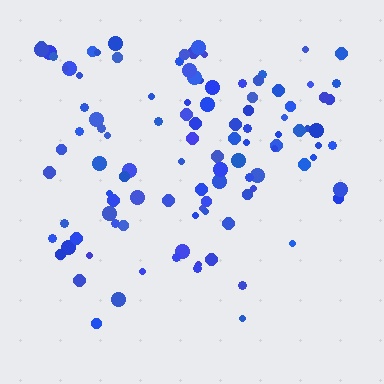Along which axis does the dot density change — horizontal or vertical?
Vertical.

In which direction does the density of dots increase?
From bottom to top, with the top side densest.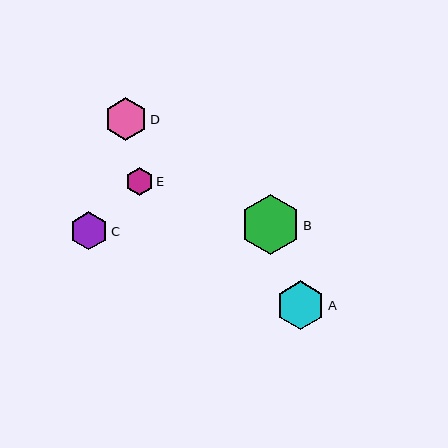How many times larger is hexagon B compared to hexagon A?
Hexagon B is approximately 1.2 times the size of hexagon A.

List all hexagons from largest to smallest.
From largest to smallest: B, A, D, C, E.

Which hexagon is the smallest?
Hexagon E is the smallest with a size of approximately 28 pixels.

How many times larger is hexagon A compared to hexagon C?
Hexagon A is approximately 1.3 times the size of hexagon C.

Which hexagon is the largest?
Hexagon B is the largest with a size of approximately 60 pixels.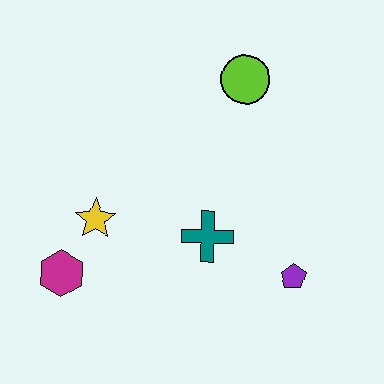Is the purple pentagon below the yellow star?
Yes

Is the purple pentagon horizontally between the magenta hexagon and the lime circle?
No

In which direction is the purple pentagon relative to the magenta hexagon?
The purple pentagon is to the right of the magenta hexagon.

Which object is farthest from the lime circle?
The magenta hexagon is farthest from the lime circle.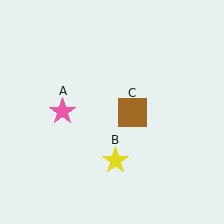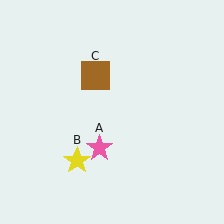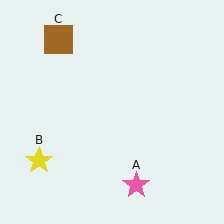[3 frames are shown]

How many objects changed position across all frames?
3 objects changed position: pink star (object A), yellow star (object B), brown square (object C).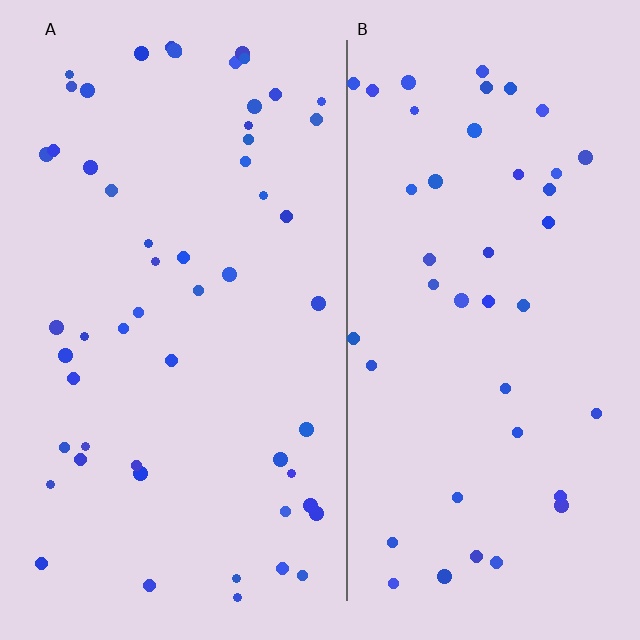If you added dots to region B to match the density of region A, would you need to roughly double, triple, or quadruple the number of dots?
Approximately double.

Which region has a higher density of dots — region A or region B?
A (the left).